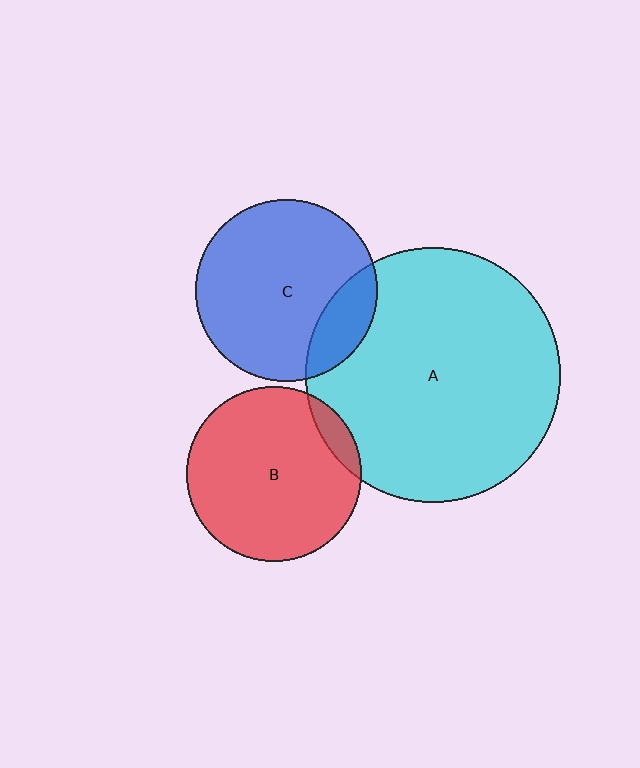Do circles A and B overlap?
Yes.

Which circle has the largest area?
Circle A (cyan).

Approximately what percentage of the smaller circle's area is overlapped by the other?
Approximately 10%.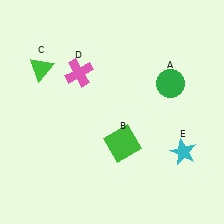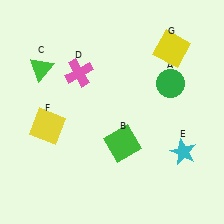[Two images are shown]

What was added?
A yellow square (F), a yellow square (G) were added in Image 2.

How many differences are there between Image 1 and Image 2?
There are 2 differences between the two images.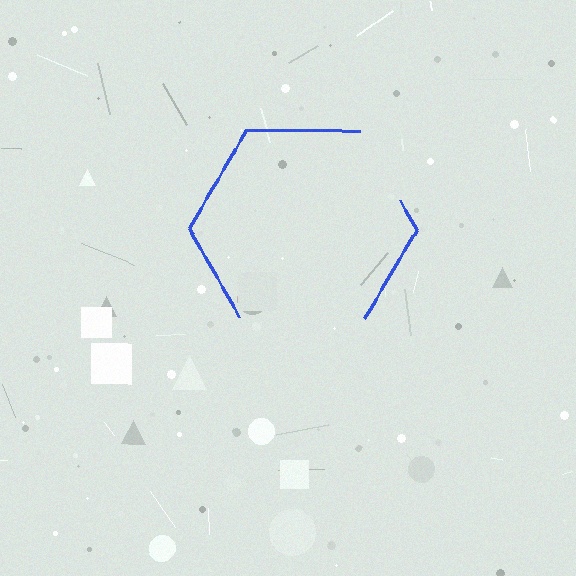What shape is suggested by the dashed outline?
The dashed outline suggests a hexagon.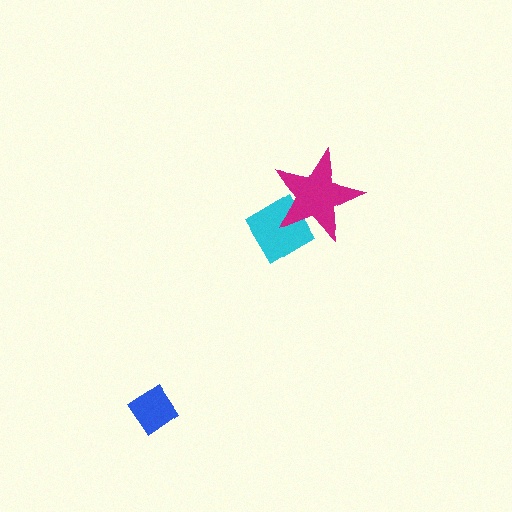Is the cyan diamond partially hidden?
Yes, it is partially covered by another shape.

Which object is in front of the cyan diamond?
The magenta star is in front of the cyan diamond.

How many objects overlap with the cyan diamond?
1 object overlaps with the cyan diamond.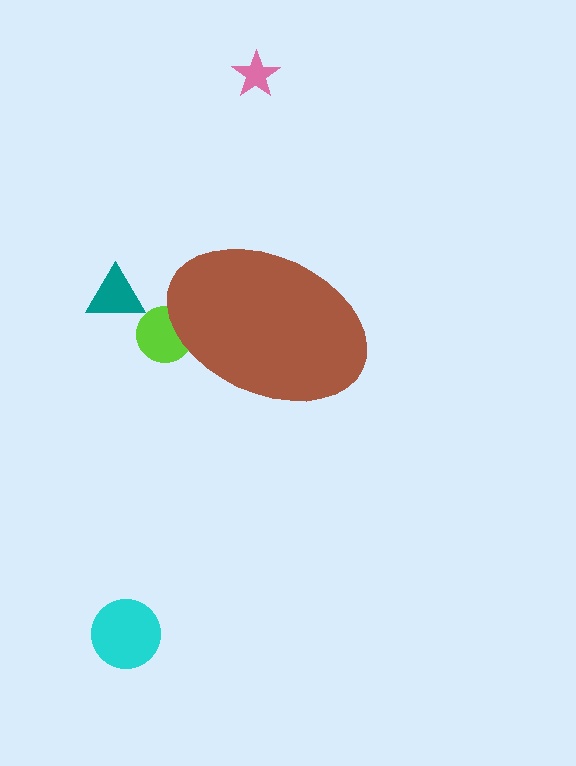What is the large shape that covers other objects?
A brown ellipse.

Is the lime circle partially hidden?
Yes, the lime circle is partially hidden behind the brown ellipse.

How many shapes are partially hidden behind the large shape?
1 shape is partially hidden.